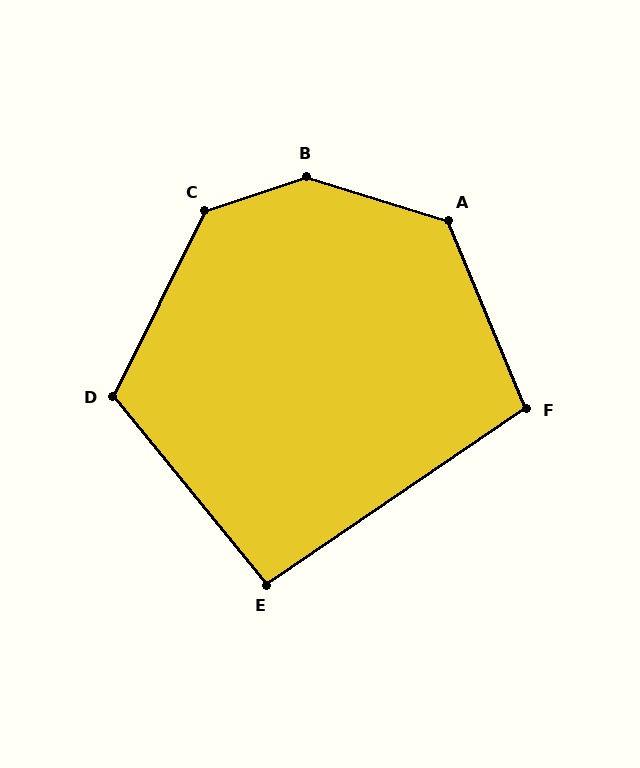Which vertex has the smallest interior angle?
E, at approximately 95 degrees.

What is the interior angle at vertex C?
Approximately 135 degrees (obtuse).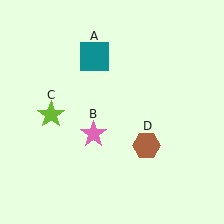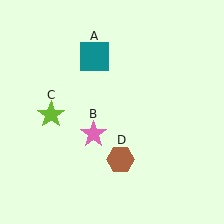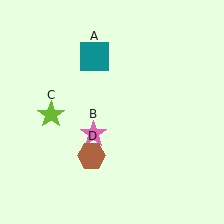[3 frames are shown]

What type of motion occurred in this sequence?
The brown hexagon (object D) rotated clockwise around the center of the scene.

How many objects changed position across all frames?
1 object changed position: brown hexagon (object D).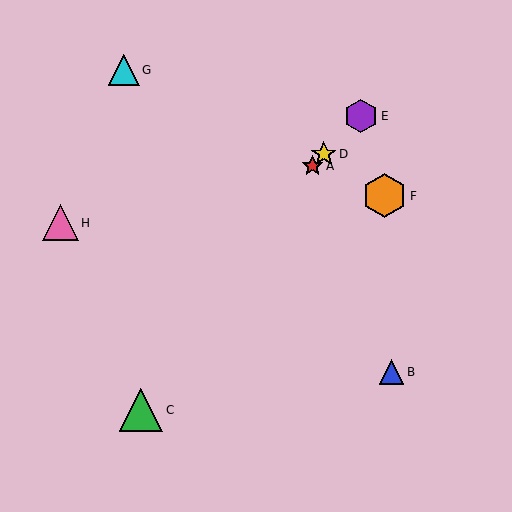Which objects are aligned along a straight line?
Objects A, D, E are aligned along a straight line.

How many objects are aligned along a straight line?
3 objects (A, D, E) are aligned along a straight line.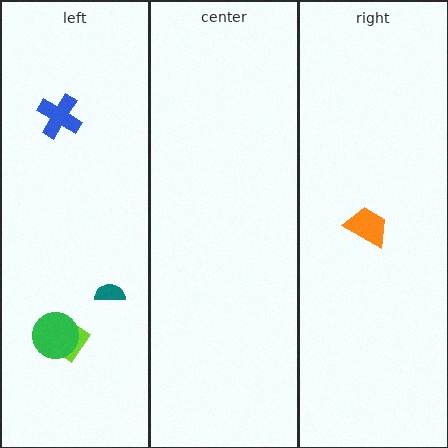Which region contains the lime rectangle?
The left region.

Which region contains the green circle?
The left region.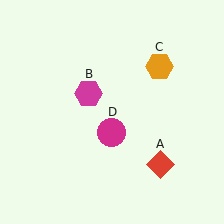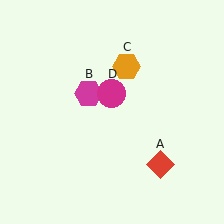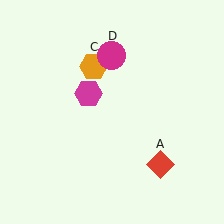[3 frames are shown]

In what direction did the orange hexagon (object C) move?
The orange hexagon (object C) moved left.